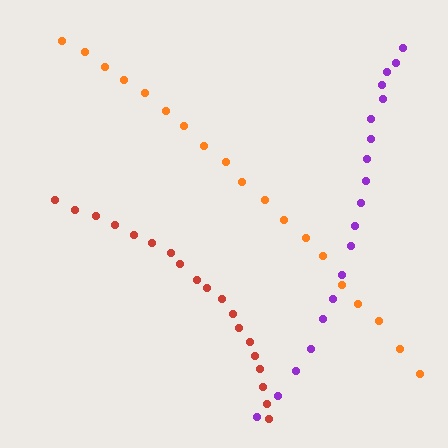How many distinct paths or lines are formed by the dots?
There are 3 distinct paths.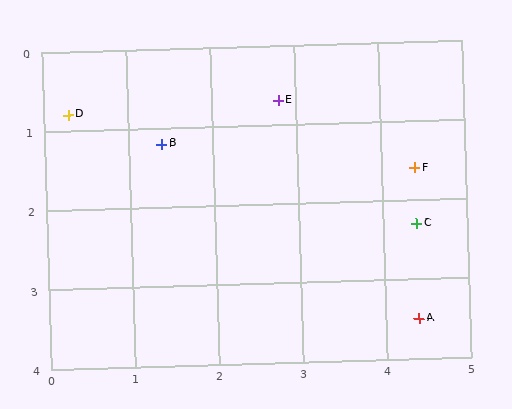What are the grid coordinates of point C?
Point C is at approximately (4.4, 2.3).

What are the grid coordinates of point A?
Point A is at approximately (4.4, 3.5).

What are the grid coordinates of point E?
Point E is at approximately (2.8, 0.7).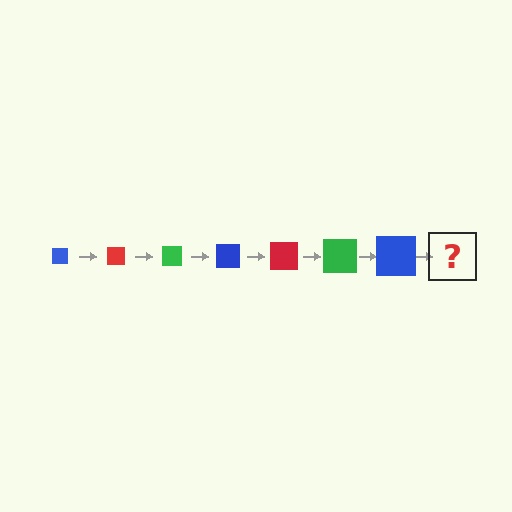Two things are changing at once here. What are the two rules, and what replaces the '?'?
The two rules are that the square grows larger each step and the color cycles through blue, red, and green. The '?' should be a red square, larger than the previous one.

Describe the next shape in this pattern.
It should be a red square, larger than the previous one.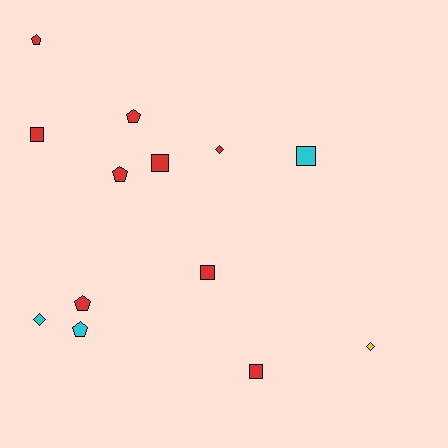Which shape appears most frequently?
Square, with 5 objects.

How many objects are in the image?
There are 13 objects.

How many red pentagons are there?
There are 4 red pentagons.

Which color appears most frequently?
Red, with 9 objects.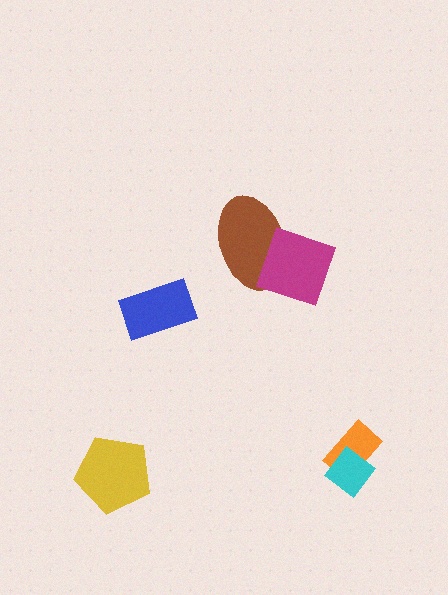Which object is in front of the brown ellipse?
The magenta diamond is in front of the brown ellipse.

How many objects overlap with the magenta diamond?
1 object overlaps with the magenta diamond.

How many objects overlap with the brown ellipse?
1 object overlaps with the brown ellipse.